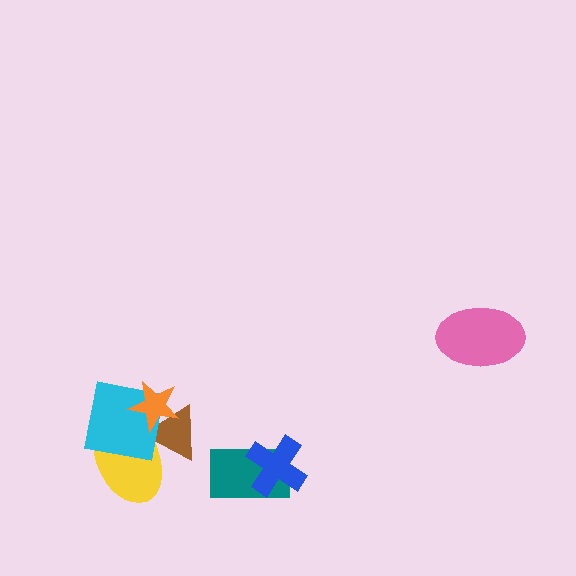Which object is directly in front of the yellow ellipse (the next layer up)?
The cyan square is directly in front of the yellow ellipse.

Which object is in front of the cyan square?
The orange star is in front of the cyan square.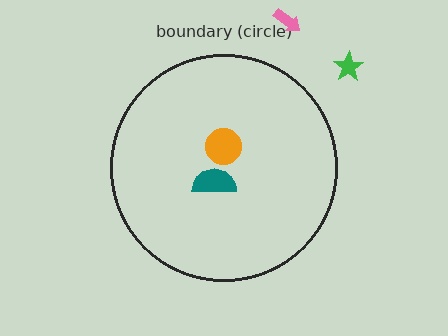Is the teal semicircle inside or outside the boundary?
Inside.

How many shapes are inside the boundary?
2 inside, 2 outside.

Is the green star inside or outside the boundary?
Outside.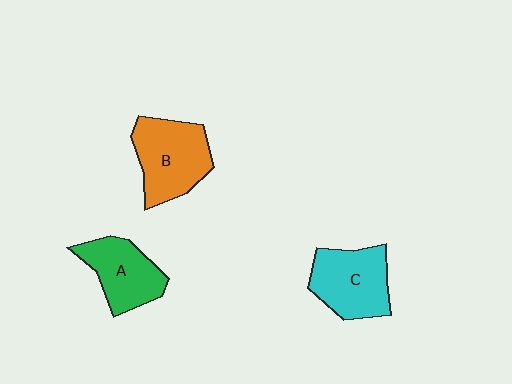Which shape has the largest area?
Shape B (orange).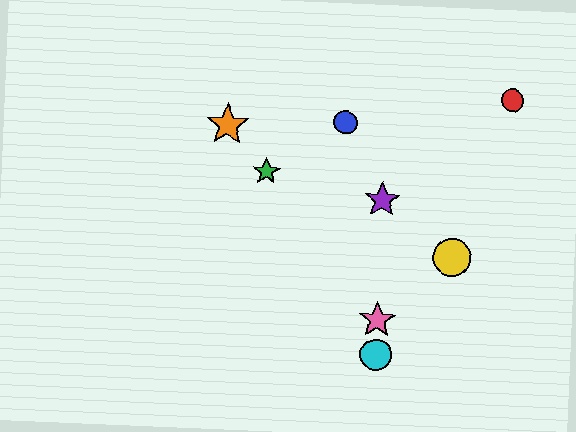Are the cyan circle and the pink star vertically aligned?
Yes, both are at x≈376.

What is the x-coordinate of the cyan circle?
The cyan circle is at x≈376.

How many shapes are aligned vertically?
3 shapes (the purple star, the cyan circle, the pink star) are aligned vertically.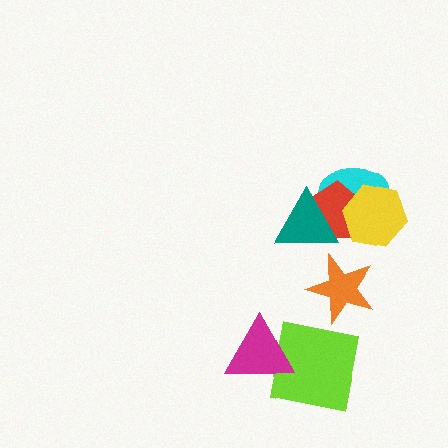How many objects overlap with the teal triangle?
2 objects overlap with the teal triangle.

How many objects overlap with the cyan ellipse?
3 objects overlap with the cyan ellipse.